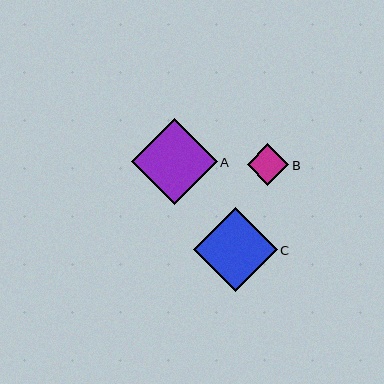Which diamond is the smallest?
Diamond B is the smallest with a size of approximately 42 pixels.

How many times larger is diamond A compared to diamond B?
Diamond A is approximately 2.1 times the size of diamond B.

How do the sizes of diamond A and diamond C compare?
Diamond A and diamond C are approximately the same size.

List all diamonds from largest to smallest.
From largest to smallest: A, C, B.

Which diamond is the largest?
Diamond A is the largest with a size of approximately 86 pixels.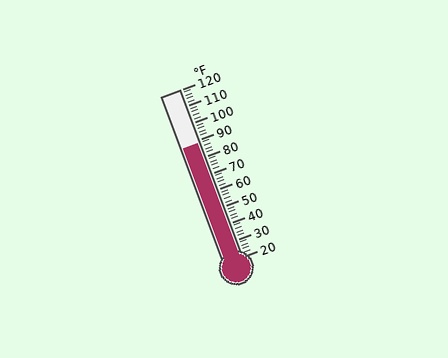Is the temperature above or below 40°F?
The temperature is above 40°F.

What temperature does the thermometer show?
The thermometer shows approximately 88°F.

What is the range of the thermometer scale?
The thermometer scale ranges from 20°F to 120°F.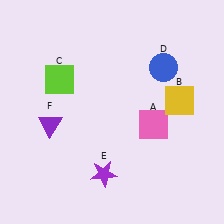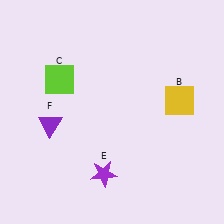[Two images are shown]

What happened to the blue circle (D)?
The blue circle (D) was removed in Image 2. It was in the top-right area of Image 1.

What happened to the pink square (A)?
The pink square (A) was removed in Image 2. It was in the bottom-right area of Image 1.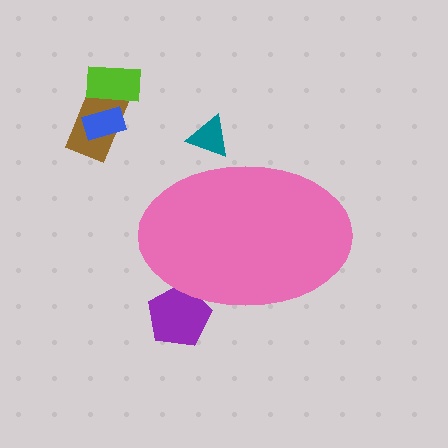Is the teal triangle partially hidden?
Yes, the teal triangle is partially hidden behind the pink ellipse.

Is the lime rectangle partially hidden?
No, the lime rectangle is fully visible.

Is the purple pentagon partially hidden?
Yes, the purple pentagon is partially hidden behind the pink ellipse.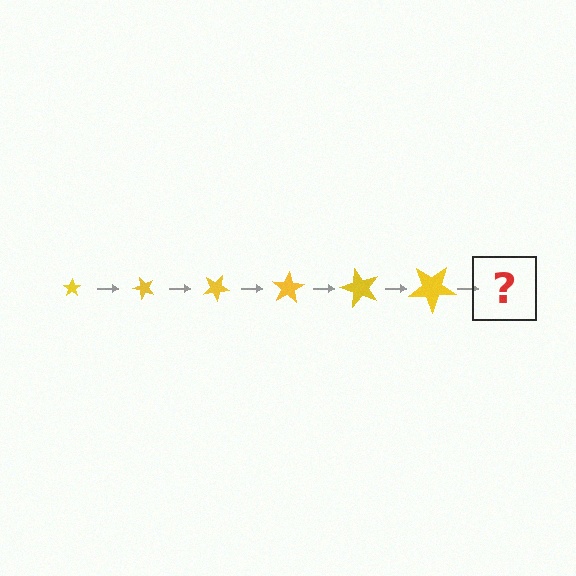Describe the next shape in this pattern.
It should be a star, larger than the previous one and rotated 300 degrees from the start.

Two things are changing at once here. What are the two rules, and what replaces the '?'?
The two rules are that the star grows larger each step and it rotates 50 degrees each step. The '?' should be a star, larger than the previous one and rotated 300 degrees from the start.